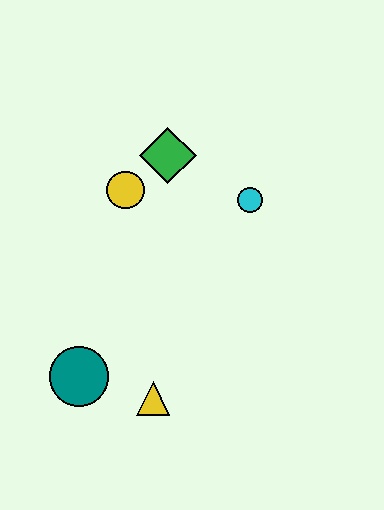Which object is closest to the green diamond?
The yellow circle is closest to the green diamond.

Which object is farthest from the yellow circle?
The yellow triangle is farthest from the yellow circle.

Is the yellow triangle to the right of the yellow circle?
Yes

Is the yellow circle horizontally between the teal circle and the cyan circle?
Yes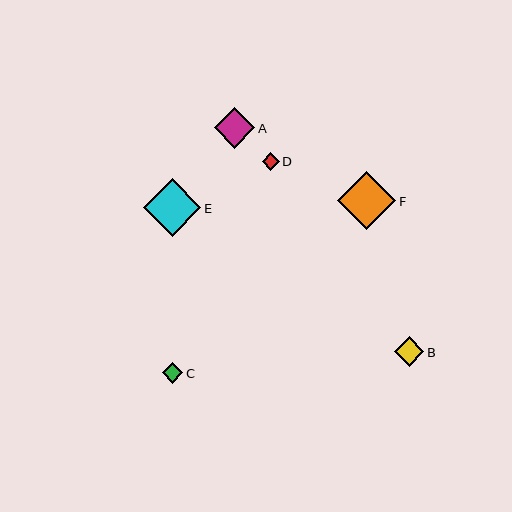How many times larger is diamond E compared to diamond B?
Diamond E is approximately 2.0 times the size of diamond B.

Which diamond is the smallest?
Diamond D is the smallest with a size of approximately 17 pixels.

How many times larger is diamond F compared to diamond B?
Diamond F is approximately 2.0 times the size of diamond B.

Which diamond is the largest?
Diamond F is the largest with a size of approximately 58 pixels.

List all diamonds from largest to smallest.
From largest to smallest: F, E, A, B, C, D.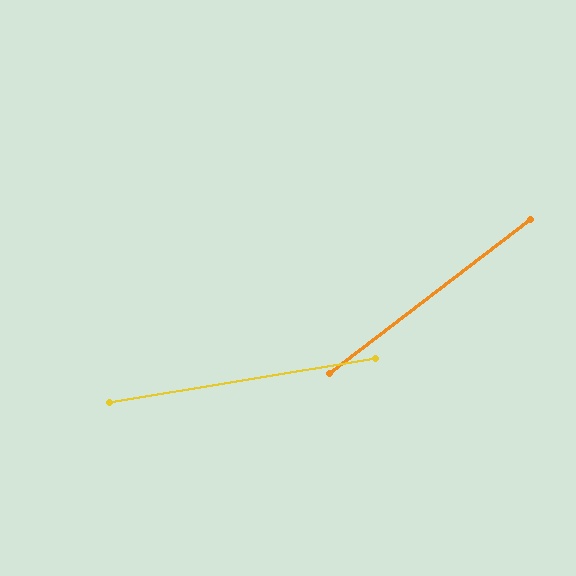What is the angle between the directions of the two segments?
Approximately 28 degrees.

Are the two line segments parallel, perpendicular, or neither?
Neither parallel nor perpendicular — they differ by about 28°.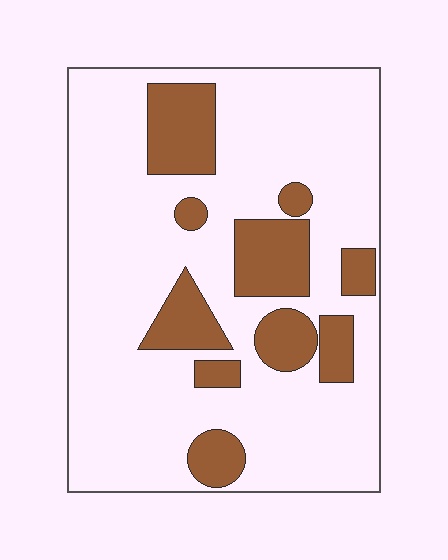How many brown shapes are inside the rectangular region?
10.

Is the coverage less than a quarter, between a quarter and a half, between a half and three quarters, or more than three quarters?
Less than a quarter.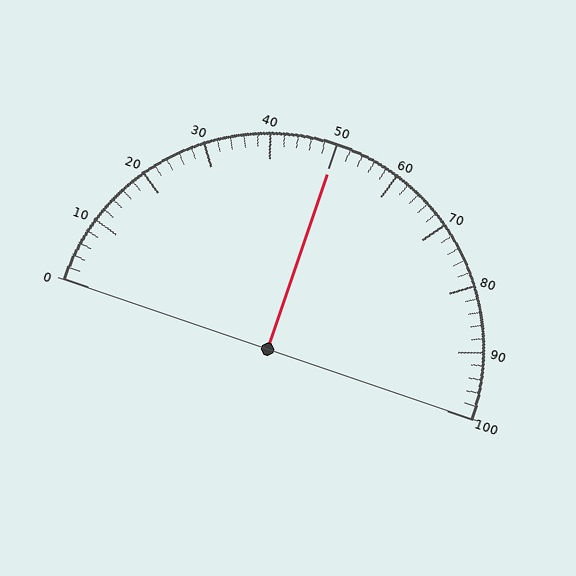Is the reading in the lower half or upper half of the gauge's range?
The reading is in the upper half of the range (0 to 100).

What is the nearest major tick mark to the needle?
The nearest major tick mark is 50.